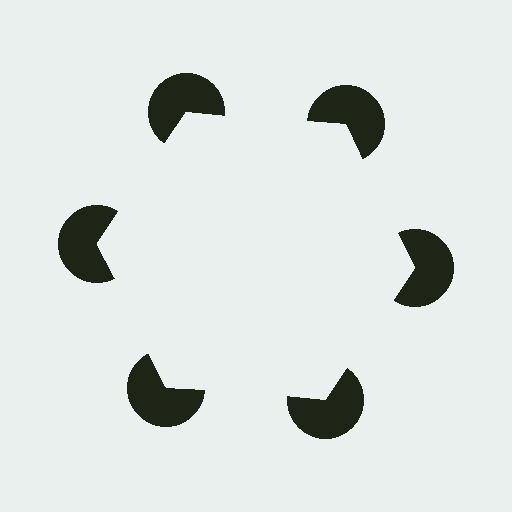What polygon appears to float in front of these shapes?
An illusory hexagon — its edges are inferred from the aligned wedge cuts in the pac-man discs, not physically drawn.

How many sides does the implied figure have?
6 sides.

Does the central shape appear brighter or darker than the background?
It typically appears slightly brighter than the background, even though no actual brightness change is drawn.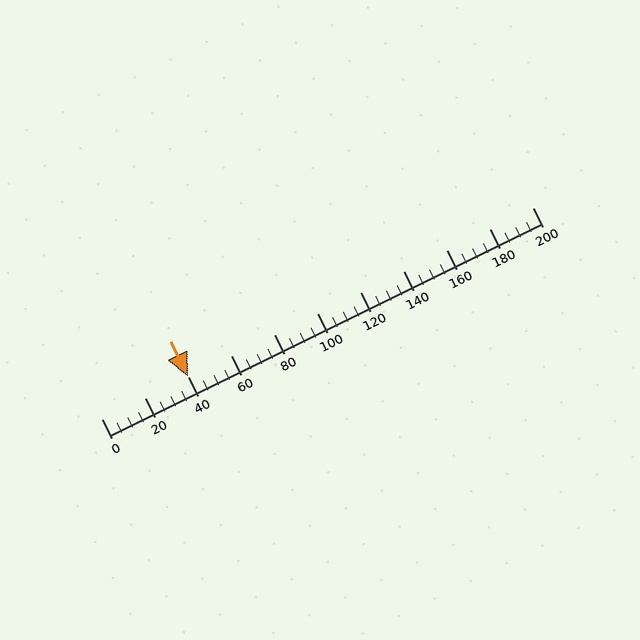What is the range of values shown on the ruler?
The ruler shows values from 0 to 200.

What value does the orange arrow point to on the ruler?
The orange arrow points to approximately 40.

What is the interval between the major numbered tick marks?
The major tick marks are spaced 20 units apart.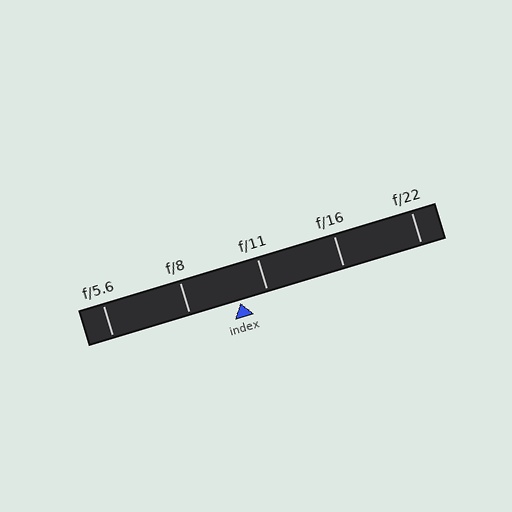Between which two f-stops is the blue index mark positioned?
The index mark is between f/8 and f/11.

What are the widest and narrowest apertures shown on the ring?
The widest aperture shown is f/5.6 and the narrowest is f/22.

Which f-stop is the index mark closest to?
The index mark is closest to f/11.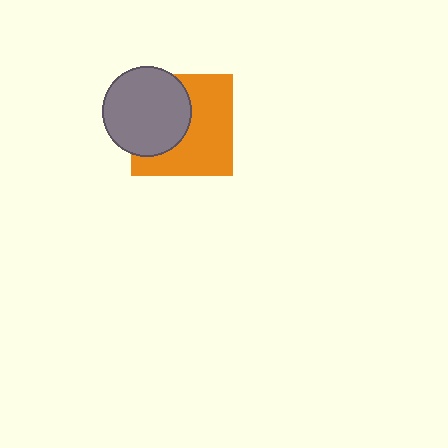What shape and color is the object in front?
The object in front is a gray circle.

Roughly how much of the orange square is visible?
About half of it is visible (roughly 58%).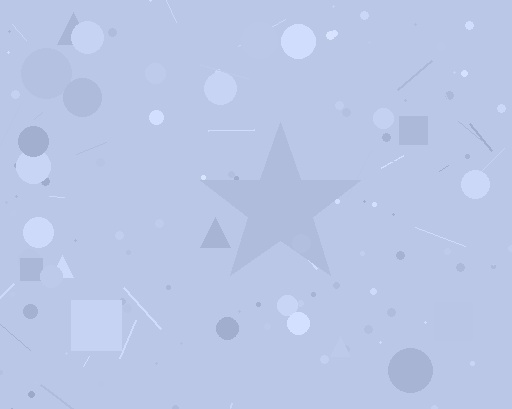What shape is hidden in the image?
A star is hidden in the image.